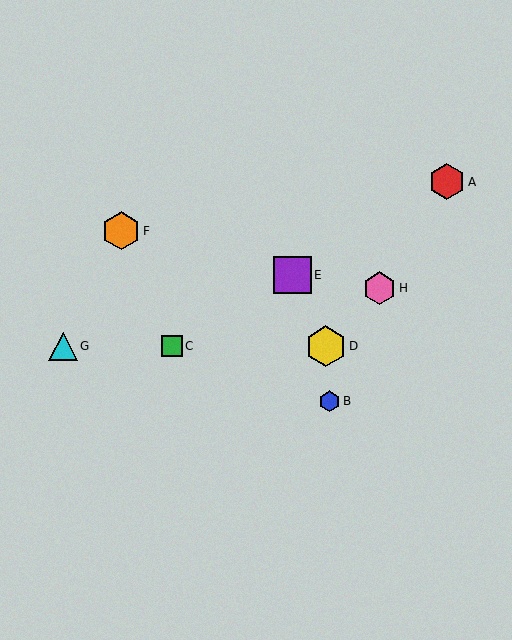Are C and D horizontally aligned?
Yes, both are at y≈346.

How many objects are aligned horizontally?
3 objects (C, D, G) are aligned horizontally.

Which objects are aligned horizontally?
Objects C, D, G are aligned horizontally.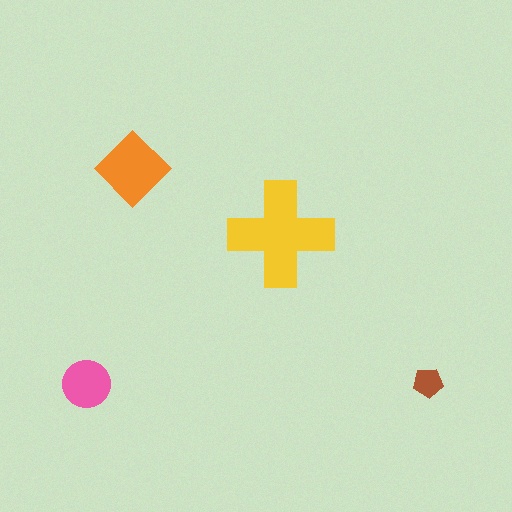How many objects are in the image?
There are 4 objects in the image.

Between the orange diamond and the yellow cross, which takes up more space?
The yellow cross.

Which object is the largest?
The yellow cross.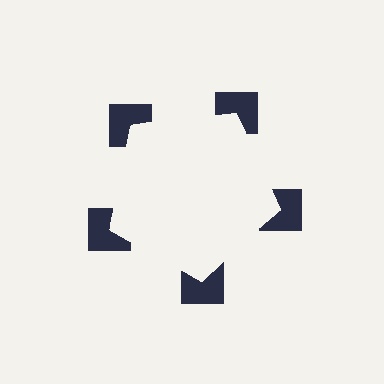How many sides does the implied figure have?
5 sides.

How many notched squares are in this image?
There are 5 — one at each vertex of the illusory pentagon.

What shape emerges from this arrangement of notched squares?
An illusory pentagon — its edges are inferred from the aligned wedge cuts in the notched squares, not physically drawn.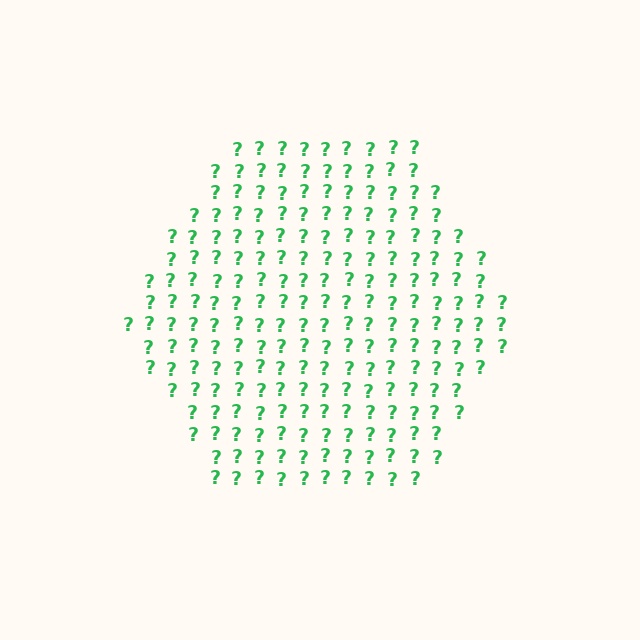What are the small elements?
The small elements are question marks.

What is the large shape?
The large shape is a hexagon.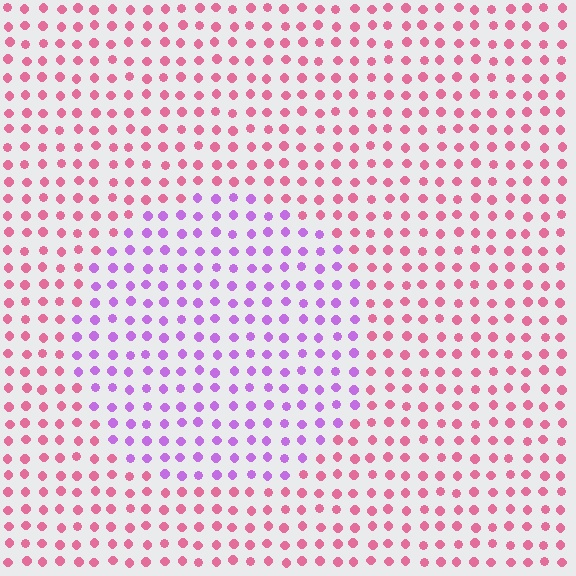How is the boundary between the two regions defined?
The boundary is defined purely by a slight shift in hue (about 53 degrees). Spacing, size, and orientation are identical on both sides.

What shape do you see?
I see a circle.